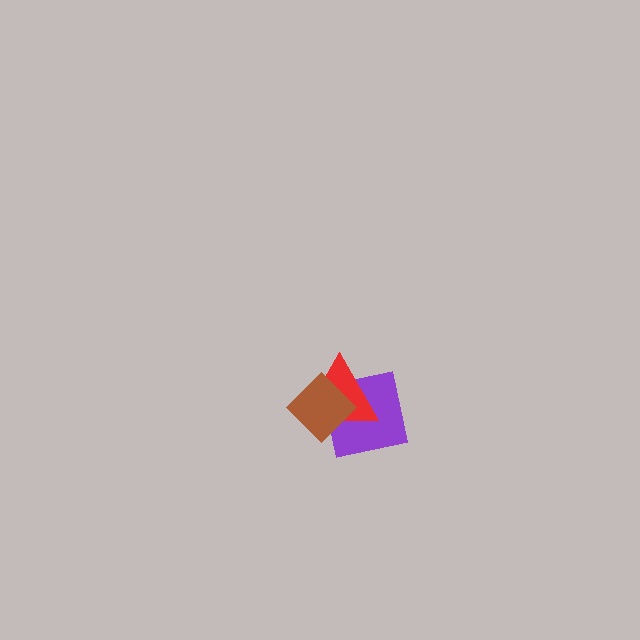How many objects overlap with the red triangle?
2 objects overlap with the red triangle.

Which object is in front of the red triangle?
The brown diamond is in front of the red triangle.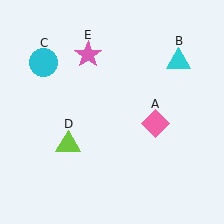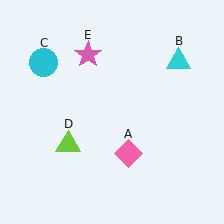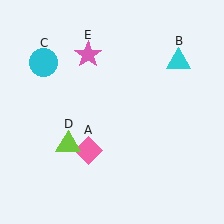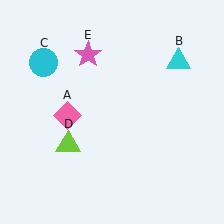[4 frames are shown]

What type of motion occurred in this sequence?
The pink diamond (object A) rotated clockwise around the center of the scene.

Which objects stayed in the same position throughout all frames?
Cyan triangle (object B) and cyan circle (object C) and lime triangle (object D) and pink star (object E) remained stationary.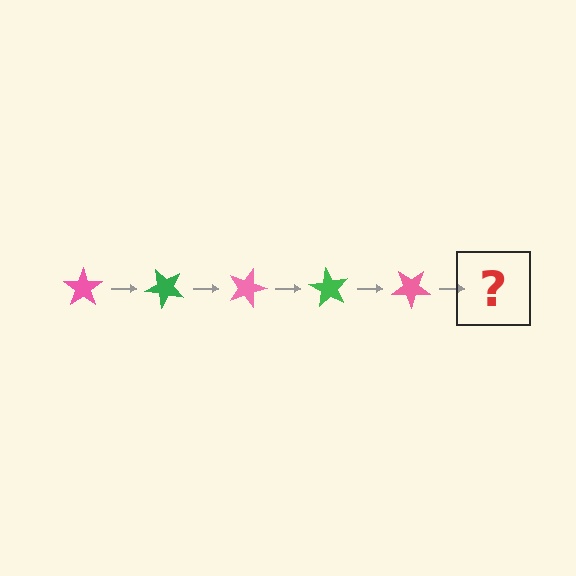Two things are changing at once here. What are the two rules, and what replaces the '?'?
The two rules are that it rotates 45 degrees each step and the color cycles through pink and green. The '?' should be a green star, rotated 225 degrees from the start.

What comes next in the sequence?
The next element should be a green star, rotated 225 degrees from the start.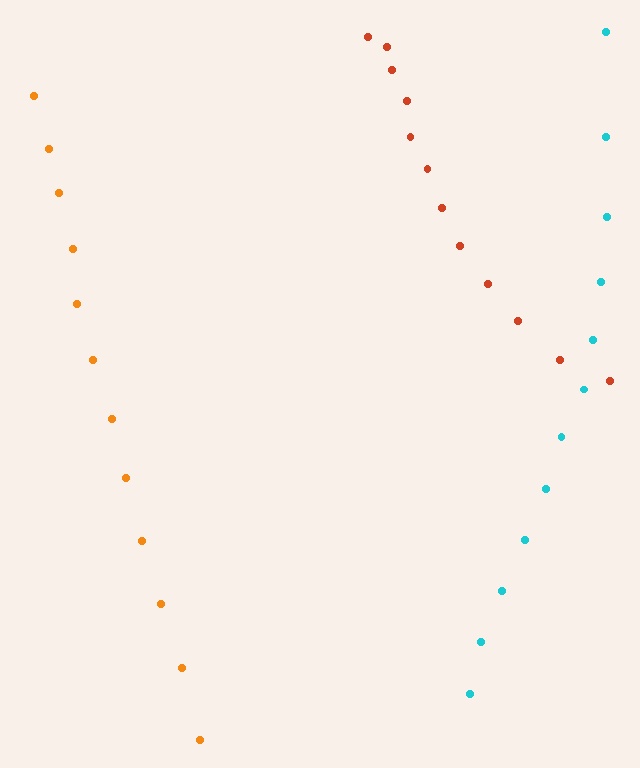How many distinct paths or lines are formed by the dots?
There are 3 distinct paths.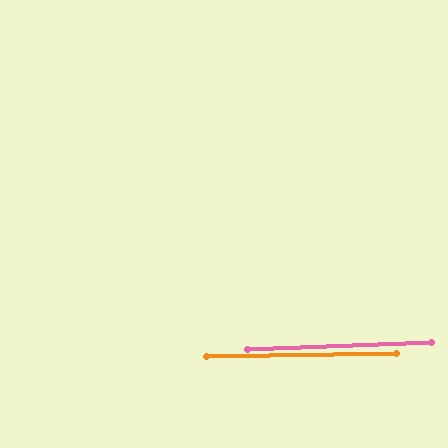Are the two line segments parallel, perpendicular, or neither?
Parallel — their directions differ by only 1.4°.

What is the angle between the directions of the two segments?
Approximately 1 degree.